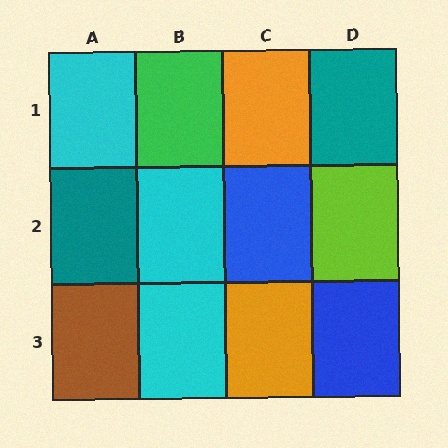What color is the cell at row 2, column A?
Teal.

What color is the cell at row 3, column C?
Orange.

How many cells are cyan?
3 cells are cyan.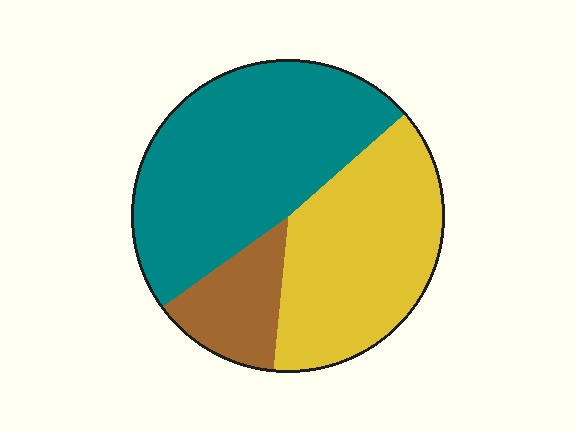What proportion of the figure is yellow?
Yellow covers 38% of the figure.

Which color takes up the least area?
Brown, at roughly 15%.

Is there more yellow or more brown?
Yellow.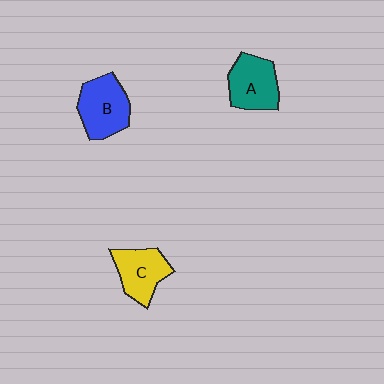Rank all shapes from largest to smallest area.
From largest to smallest: B (blue), A (teal), C (yellow).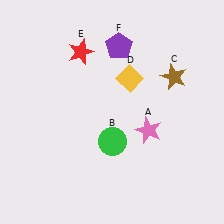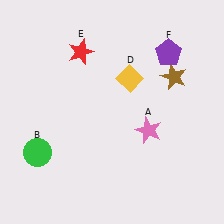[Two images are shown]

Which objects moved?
The objects that moved are: the green circle (B), the purple pentagon (F).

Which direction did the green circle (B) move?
The green circle (B) moved left.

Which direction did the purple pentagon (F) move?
The purple pentagon (F) moved right.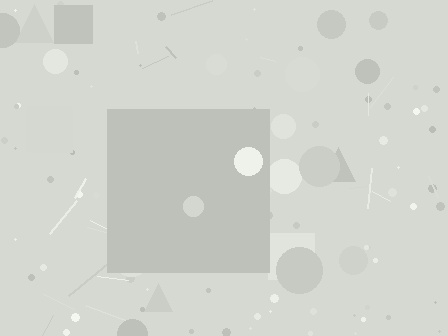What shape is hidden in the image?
A square is hidden in the image.